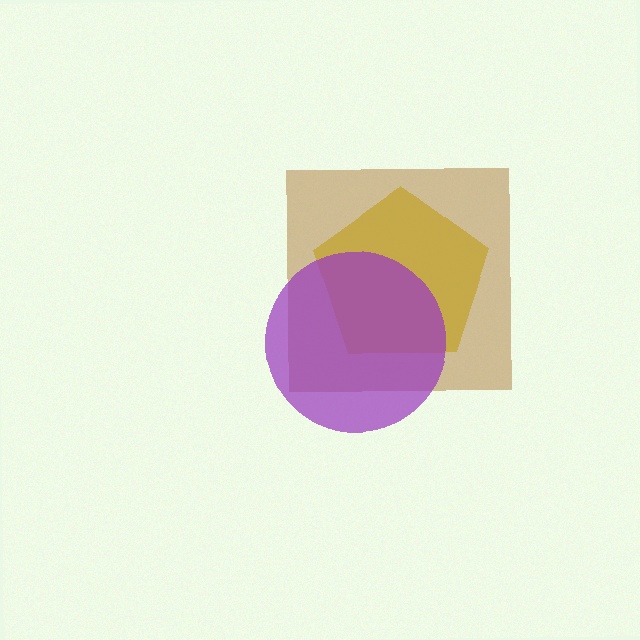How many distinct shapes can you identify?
There are 3 distinct shapes: a yellow pentagon, a brown square, a purple circle.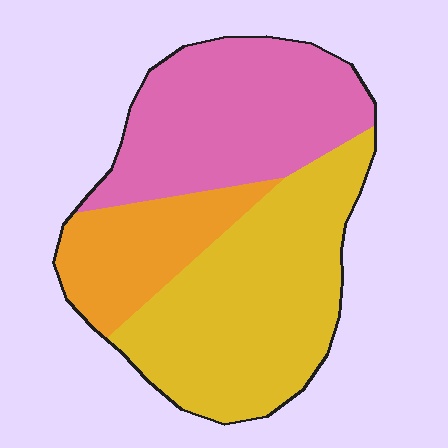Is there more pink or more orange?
Pink.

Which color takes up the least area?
Orange, at roughly 20%.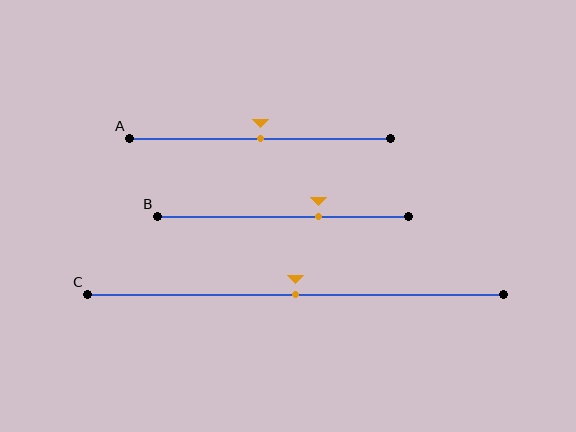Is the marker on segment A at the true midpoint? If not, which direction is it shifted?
Yes, the marker on segment A is at the true midpoint.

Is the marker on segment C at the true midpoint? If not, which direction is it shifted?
Yes, the marker on segment C is at the true midpoint.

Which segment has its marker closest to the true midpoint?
Segment A has its marker closest to the true midpoint.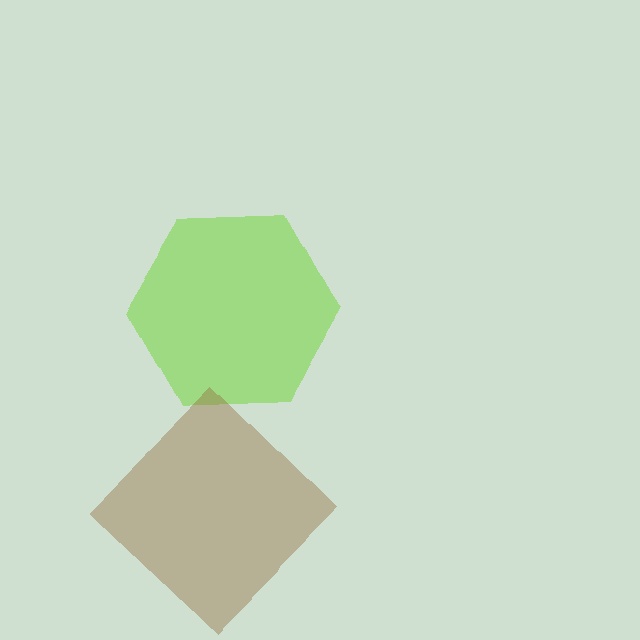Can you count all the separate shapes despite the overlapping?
Yes, there are 2 separate shapes.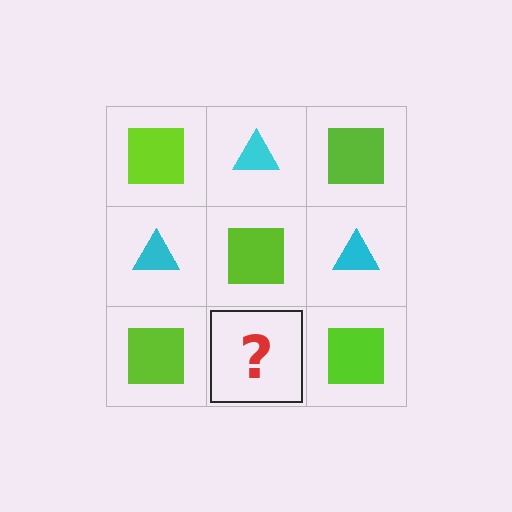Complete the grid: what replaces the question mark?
The question mark should be replaced with a cyan triangle.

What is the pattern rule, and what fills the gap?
The rule is that it alternates lime square and cyan triangle in a checkerboard pattern. The gap should be filled with a cyan triangle.